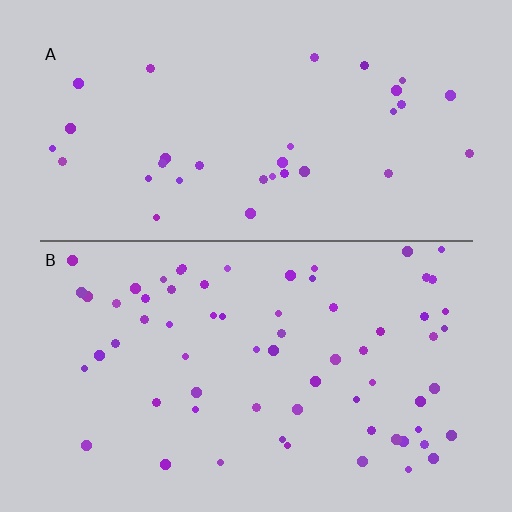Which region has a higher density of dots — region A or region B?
B (the bottom).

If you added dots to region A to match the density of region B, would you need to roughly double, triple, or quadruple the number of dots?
Approximately double.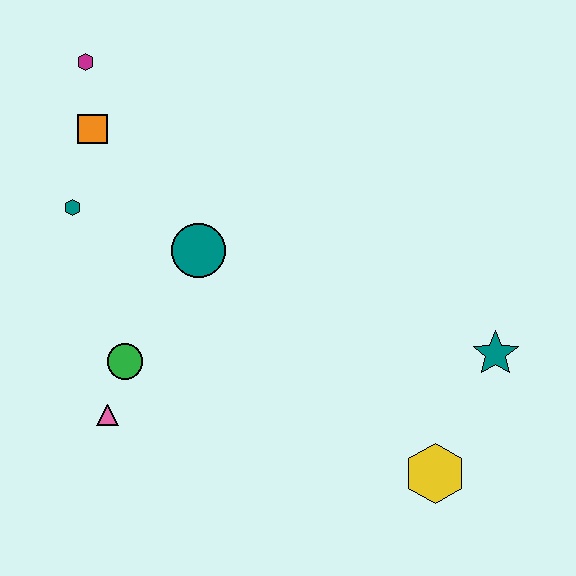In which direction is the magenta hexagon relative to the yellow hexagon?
The magenta hexagon is above the yellow hexagon.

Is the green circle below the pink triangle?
No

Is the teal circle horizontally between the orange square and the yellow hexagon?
Yes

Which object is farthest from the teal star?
The magenta hexagon is farthest from the teal star.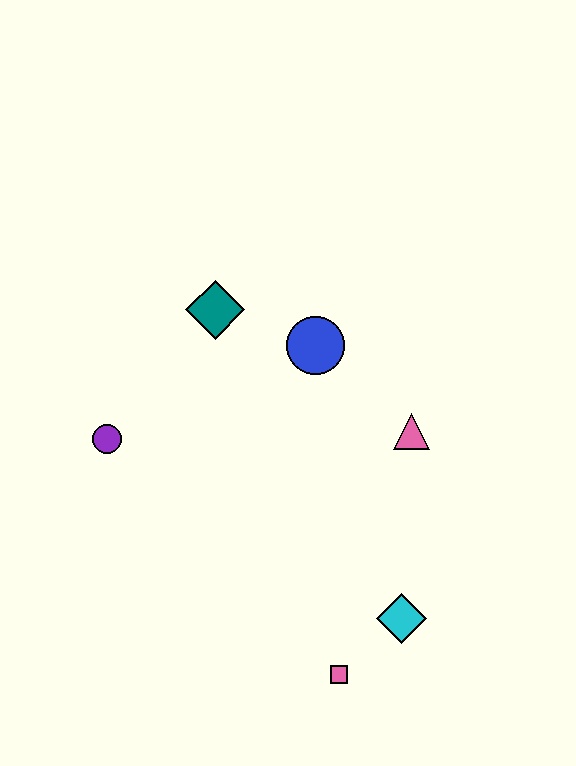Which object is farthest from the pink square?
The teal diamond is farthest from the pink square.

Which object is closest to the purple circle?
The teal diamond is closest to the purple circle.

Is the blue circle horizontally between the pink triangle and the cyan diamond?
No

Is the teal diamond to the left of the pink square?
Yes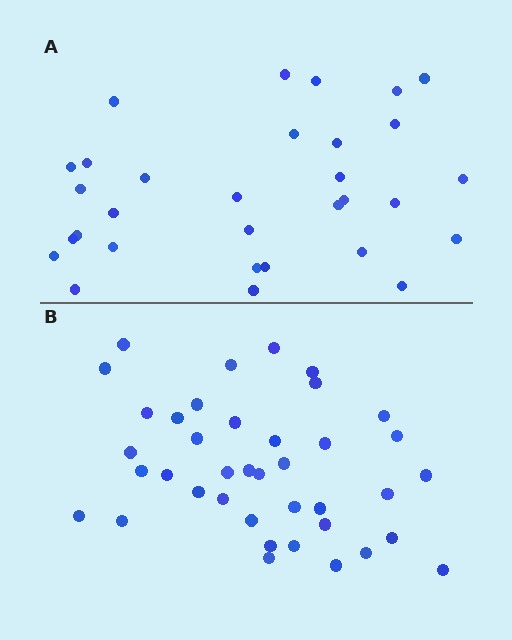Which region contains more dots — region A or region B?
Region B (the bottom region) has more dots.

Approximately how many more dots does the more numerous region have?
Region B has roughly 8 or so more dots than region A.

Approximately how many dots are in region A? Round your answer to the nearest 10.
About 30 dots. (The exact count is 31, which rounds to 30.)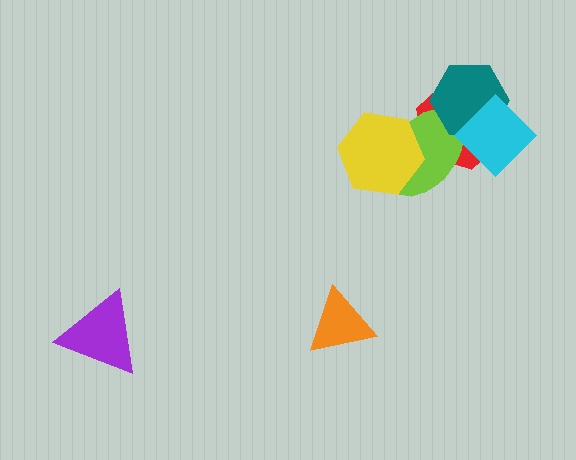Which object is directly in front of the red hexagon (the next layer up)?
The lime ellipse is directly in front of the red hexagon.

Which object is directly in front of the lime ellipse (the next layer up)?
The teal hexagon is directly in front of the lime ellipse.